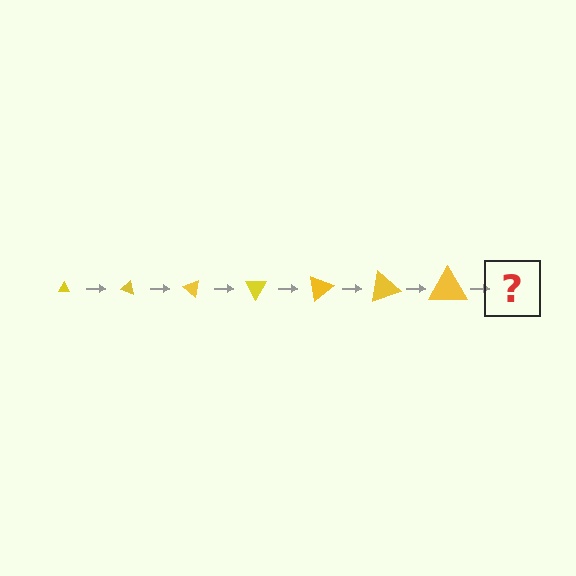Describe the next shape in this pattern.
It should be a triangle, larger than the previous one and rotated 140 degrees from the start.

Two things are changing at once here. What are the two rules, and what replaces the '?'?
The two rules are that the triangle grows larger each step and it rotates 20 degrees each step. The '?' should be a triangle, larger than the previous one and rotated 140 degrees from the start.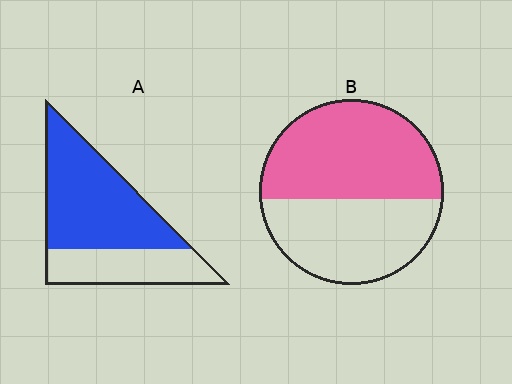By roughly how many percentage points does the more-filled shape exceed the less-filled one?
By roughly 10 percentage points (A over B).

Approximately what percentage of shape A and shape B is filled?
A is approximately 65% and B is approximately 55%.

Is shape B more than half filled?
Yes.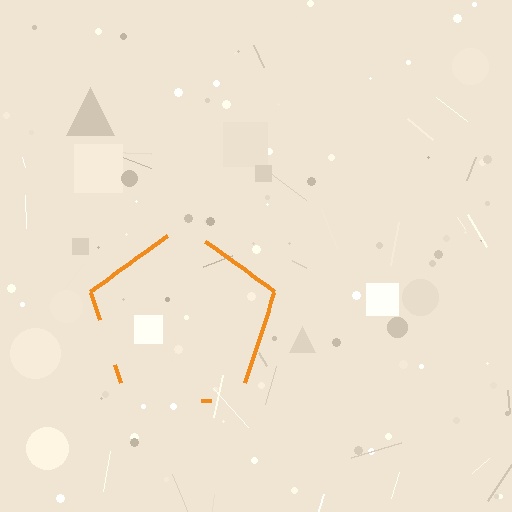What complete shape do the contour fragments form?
The contour fragments form a pentagon.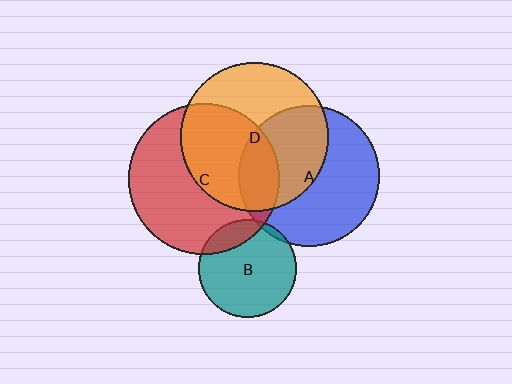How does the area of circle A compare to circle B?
Approximately 2.1 times.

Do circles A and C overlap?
Yes.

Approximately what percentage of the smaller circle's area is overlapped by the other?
Approximately 20%.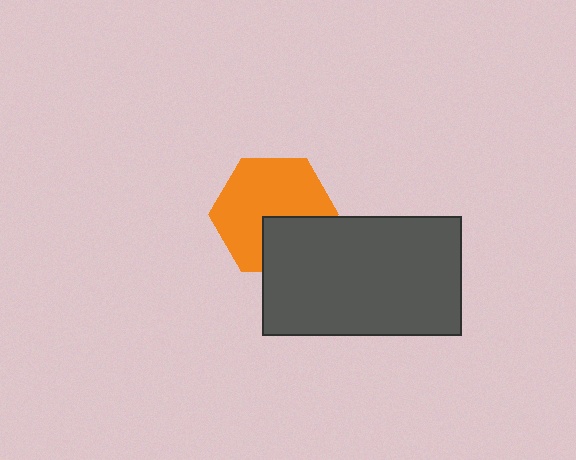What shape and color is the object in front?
The object in front is a dark gray rectangle.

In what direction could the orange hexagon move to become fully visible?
The orange hexagon could move up. That would shift it out from behind the dark gray rectangle entirely.